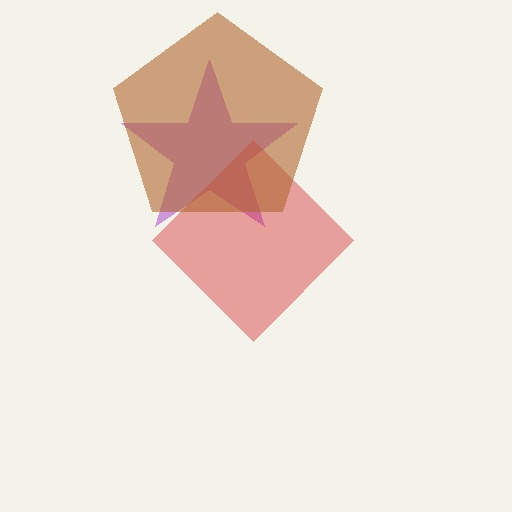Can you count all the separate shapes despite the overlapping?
Yes, there are 3 separate shapes.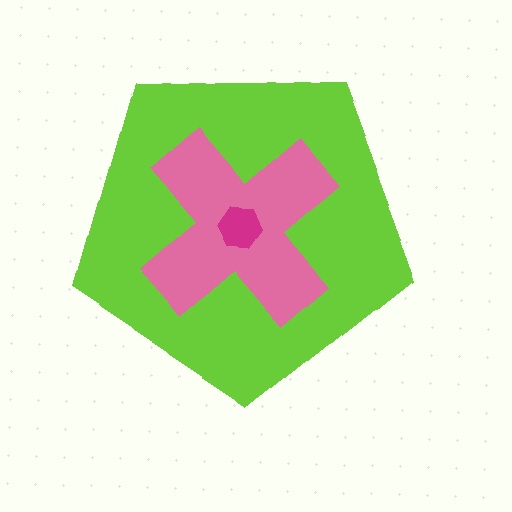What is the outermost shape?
The lime pentagon.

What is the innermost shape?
The magenta hexagon.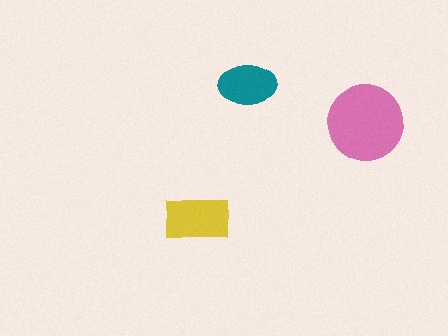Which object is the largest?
The pink circle.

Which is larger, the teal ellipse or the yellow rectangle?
The yellow rectangle.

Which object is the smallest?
The teal ellipse.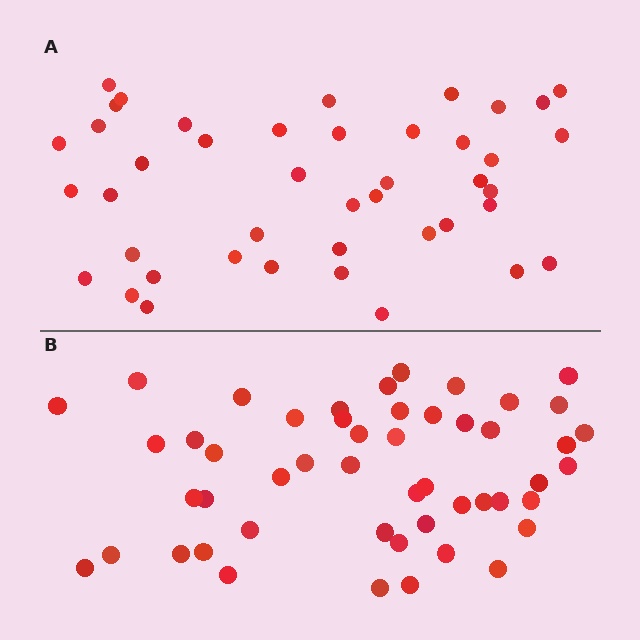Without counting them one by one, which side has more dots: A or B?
Region B (the bottom region) has more dots.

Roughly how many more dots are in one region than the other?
Region B has roughly 8 or so more dots than region A.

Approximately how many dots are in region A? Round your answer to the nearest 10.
About 40 dots. (The exact count is 43, which rounds to 40.)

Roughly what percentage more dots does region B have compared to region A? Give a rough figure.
About 15% more.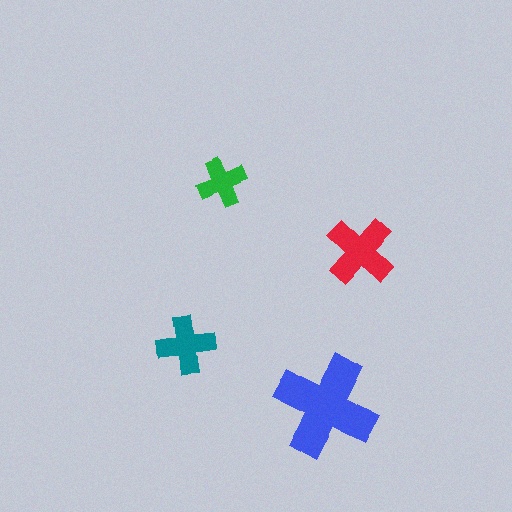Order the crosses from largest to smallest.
the blue one, the red one, the teal one, the green one.